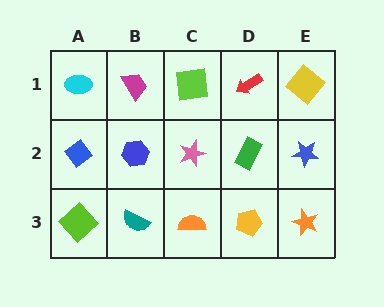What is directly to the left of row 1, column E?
A red arrow.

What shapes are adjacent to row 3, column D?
A green rectangle (row 2, column D), an orange semicircle (row 3, column C), an orange star (row 3, column E).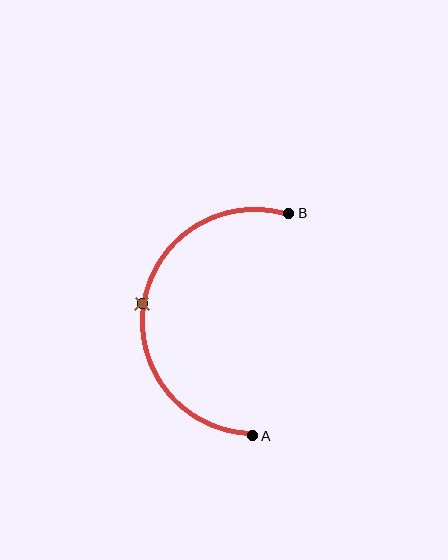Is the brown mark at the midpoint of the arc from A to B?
Yes. The brown mark lies on the arc at equal arc-length from both A and B — it is the arc midpoint.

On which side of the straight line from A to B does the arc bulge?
The arc bulges to the left of the straight line connecting A and B.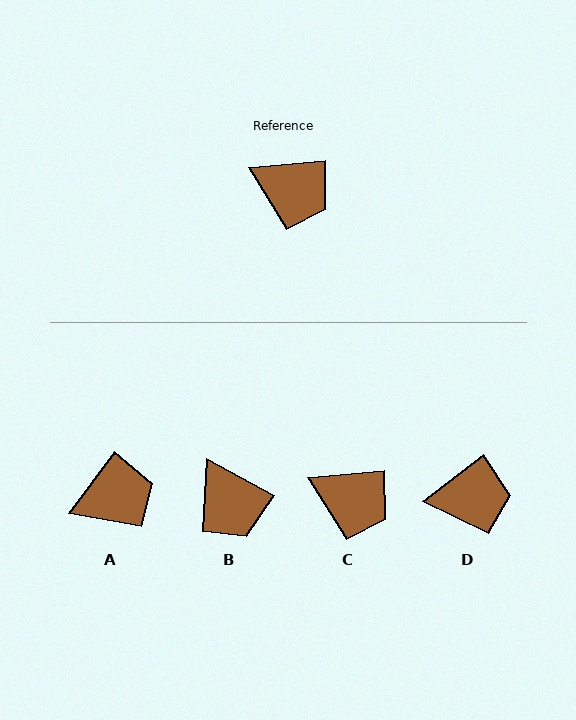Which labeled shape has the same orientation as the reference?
C.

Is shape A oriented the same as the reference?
No, it is off by about 48 degrees.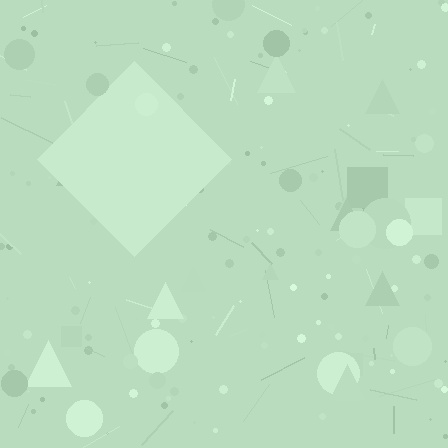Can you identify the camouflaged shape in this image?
The camouflaged shape is a diamond.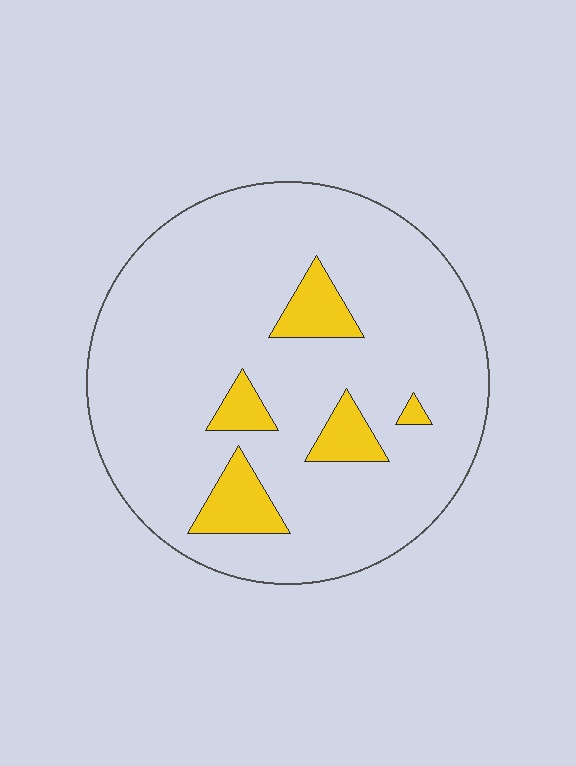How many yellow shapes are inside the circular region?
5.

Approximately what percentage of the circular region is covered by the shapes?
Approximately 10%.